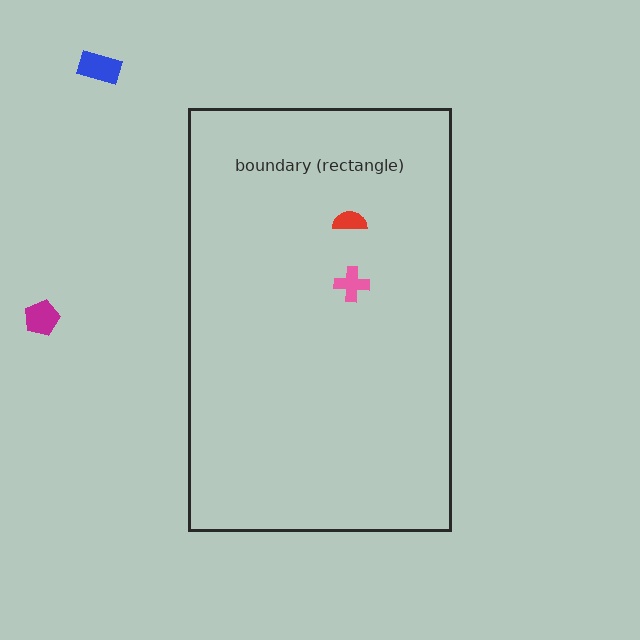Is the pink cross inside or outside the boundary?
Inside.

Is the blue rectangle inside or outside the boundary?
Outside.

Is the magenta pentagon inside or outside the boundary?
Outside.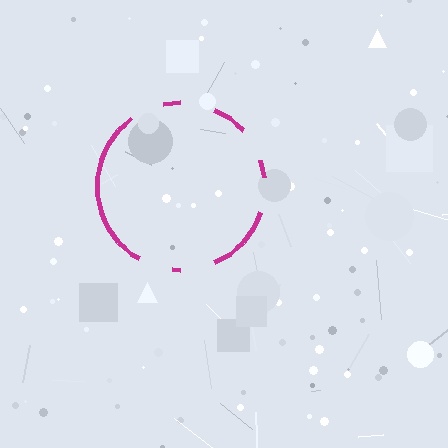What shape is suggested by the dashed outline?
The dashed outline suggests a circle.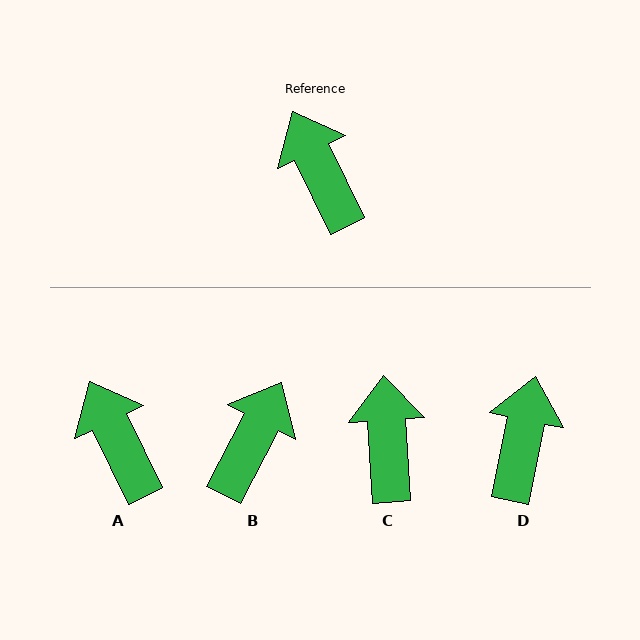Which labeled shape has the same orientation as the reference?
A.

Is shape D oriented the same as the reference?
No, it is off by about 38 degrees.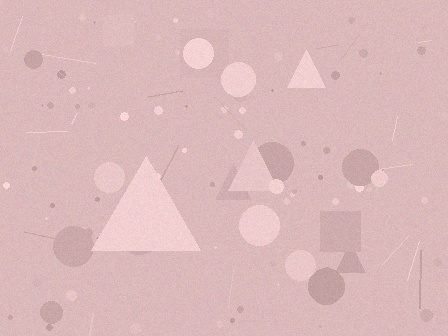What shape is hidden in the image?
A triangle is hidden in the image.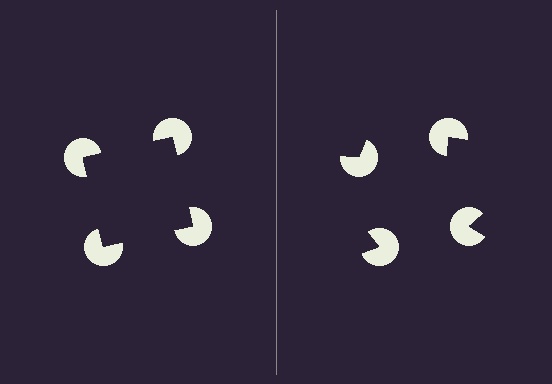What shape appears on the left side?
An illusory square.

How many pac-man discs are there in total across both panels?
8 — 4 on each side.